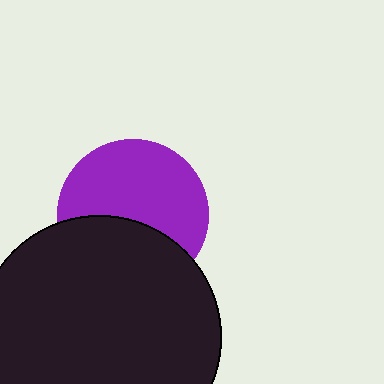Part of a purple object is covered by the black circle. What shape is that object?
It is a circle.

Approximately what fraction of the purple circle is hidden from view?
Roughly 40% of the purple circle is hidden behind the black circle.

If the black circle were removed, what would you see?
You would see the complete purple circle.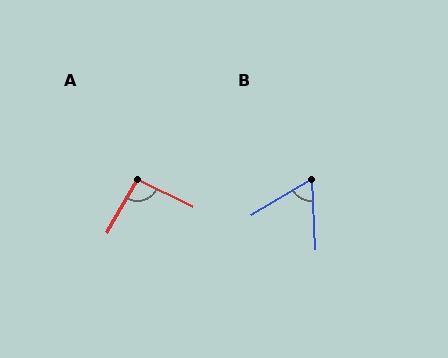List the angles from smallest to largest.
B (62°), A (93°).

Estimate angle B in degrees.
Approximately 62 degrees.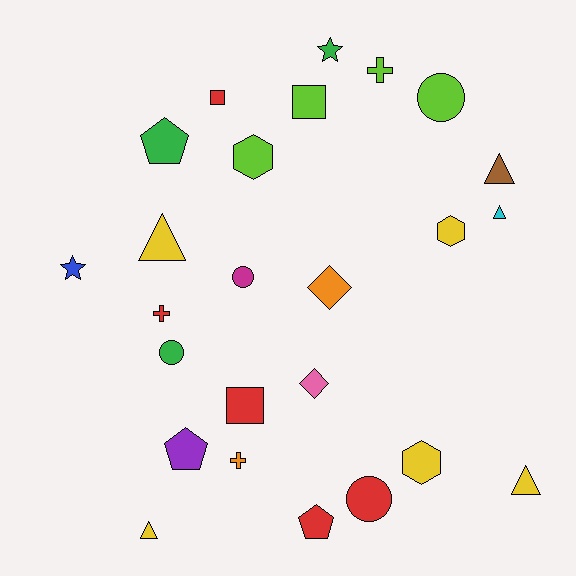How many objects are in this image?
There are 25 objects.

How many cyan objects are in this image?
There is 1 cyan object.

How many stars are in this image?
There are 2 stars.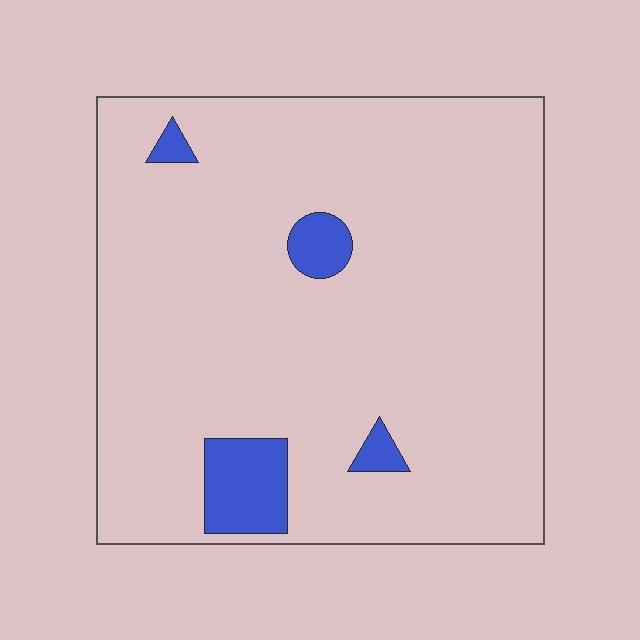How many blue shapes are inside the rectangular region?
4.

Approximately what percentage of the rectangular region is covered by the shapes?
Approximately 5%.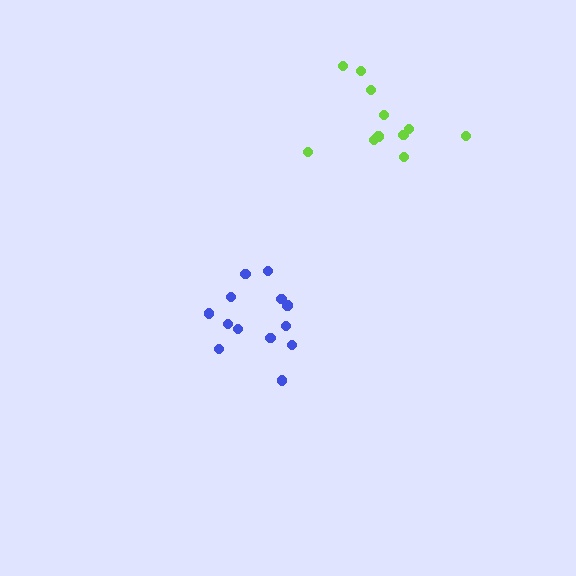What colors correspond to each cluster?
The clusters are colored: lime, blue.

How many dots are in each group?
Group 1: 11 dots, Group 2: 13 dots (24 total).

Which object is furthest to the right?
The lime cluster is rightmost.